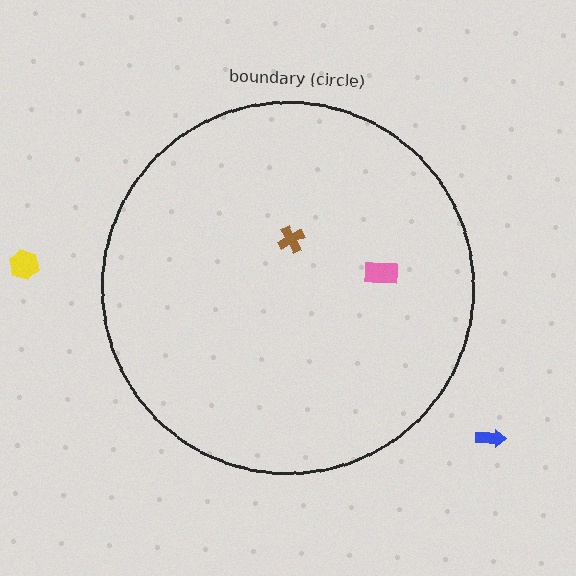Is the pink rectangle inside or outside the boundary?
Inside.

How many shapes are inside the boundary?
2 inside, 2 outside.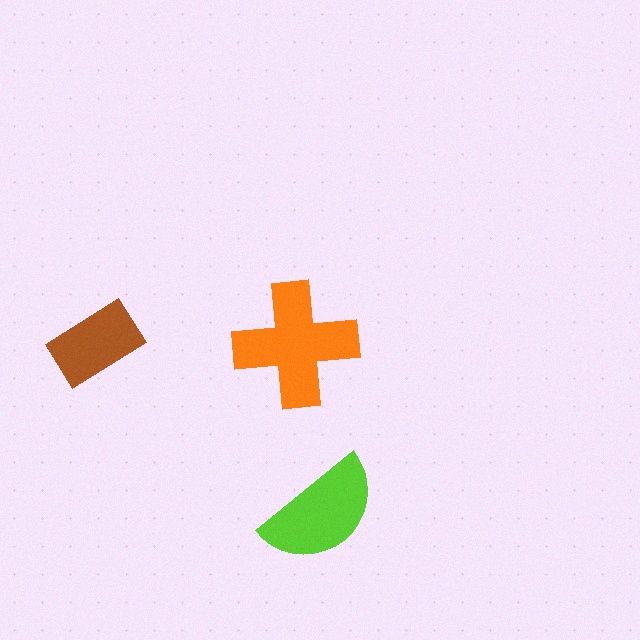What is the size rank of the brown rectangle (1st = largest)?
3rd.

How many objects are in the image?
There are 3 objects in the image.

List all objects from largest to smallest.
The orange cross, the lime semicircle, the brown rectangle.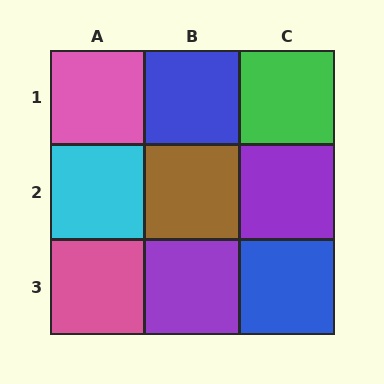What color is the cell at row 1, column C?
Green.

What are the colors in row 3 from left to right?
Pink, purple, blue.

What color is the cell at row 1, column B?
Blue.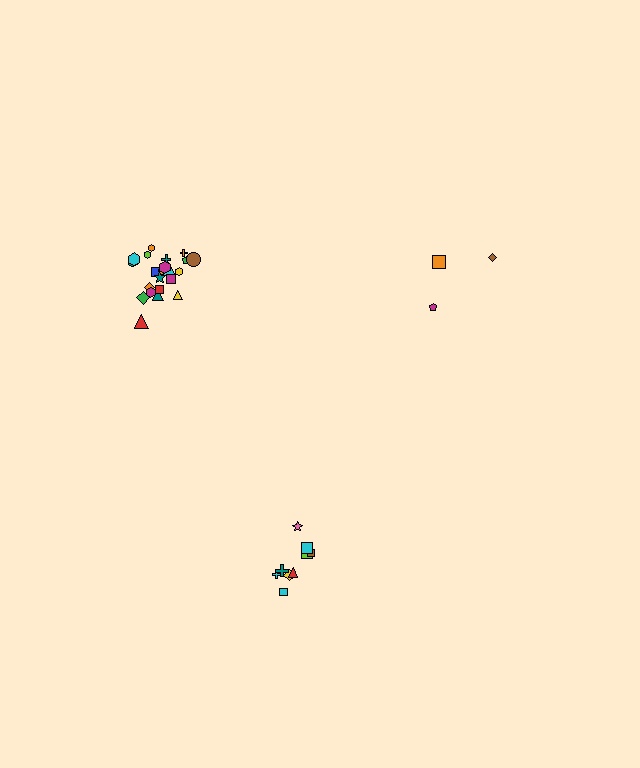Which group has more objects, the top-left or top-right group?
The top-left group.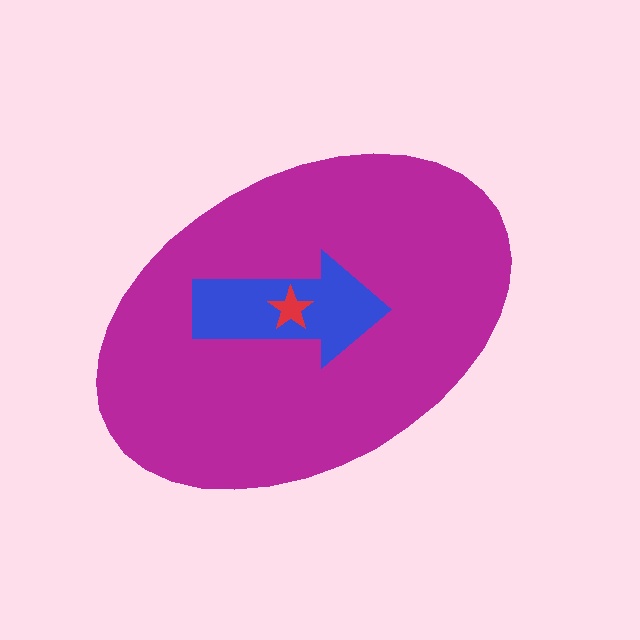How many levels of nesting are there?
3.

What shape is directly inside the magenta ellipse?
The blue arrow.